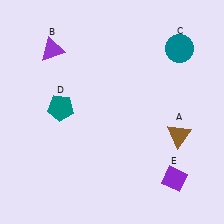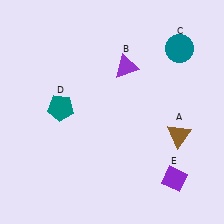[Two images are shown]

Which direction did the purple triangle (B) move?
The purple triangle (B) moved right.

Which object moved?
The purple triangle (B) moved right.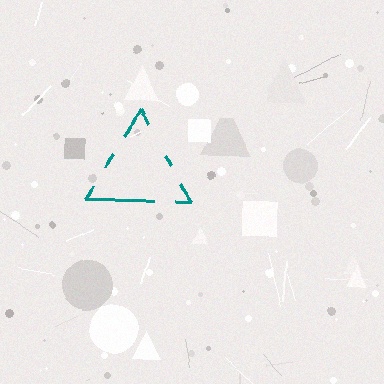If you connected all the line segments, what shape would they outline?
They would outline a triangle.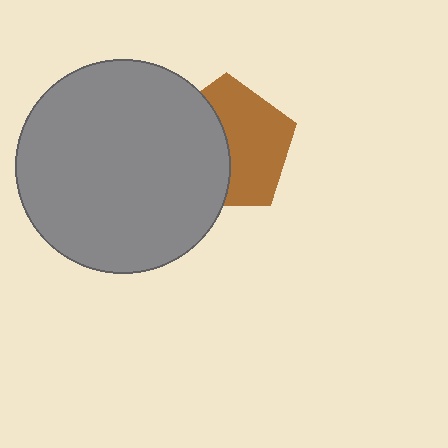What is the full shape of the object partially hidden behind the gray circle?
The partially hidden object is a brown pentagon.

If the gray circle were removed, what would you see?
You would see the complete brown pentagon.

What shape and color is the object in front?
The object in front is a gray circle.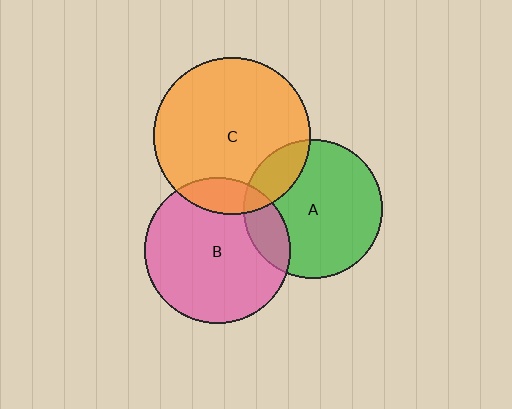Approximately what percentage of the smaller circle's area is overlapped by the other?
Approximately 15%.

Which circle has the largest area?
Circle C (orange).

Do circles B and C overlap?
Yes.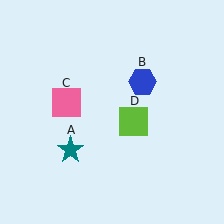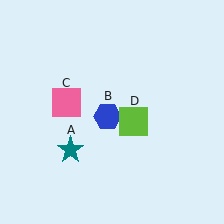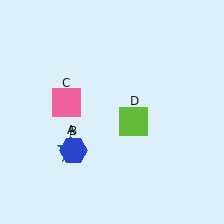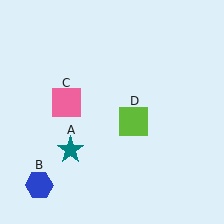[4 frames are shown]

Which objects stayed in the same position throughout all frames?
Teal star (object A) and pink square (object C) and lime square (object D) remained stationary.